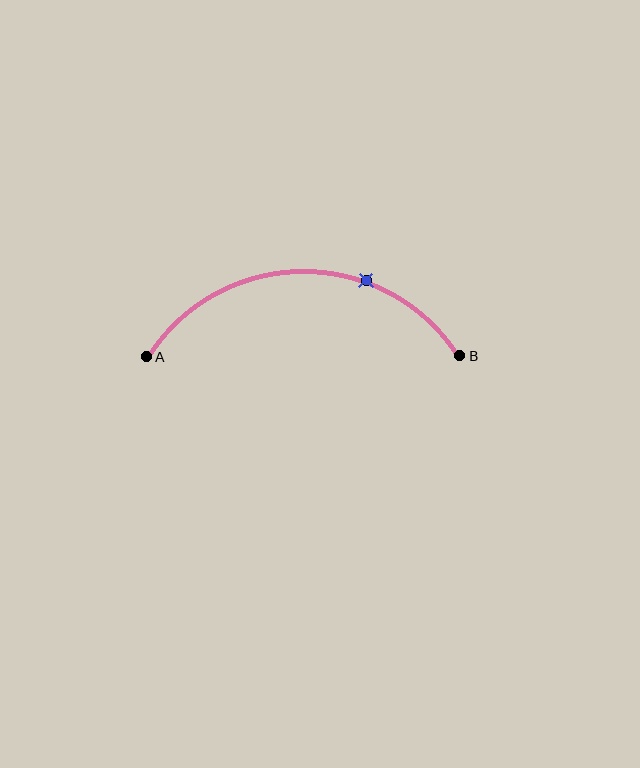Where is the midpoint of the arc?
The arc midpoint is the point on the curve farthest from the straight line joining A and B. It sits above that line.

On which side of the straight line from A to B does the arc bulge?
The arc bulges above the straight line connecting A and B.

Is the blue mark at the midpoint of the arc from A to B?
No. The blue mark lies on the arc but is closer to endpoint B. The arc midpoint would be at the point on the curve equidistant along the arc from both A and B.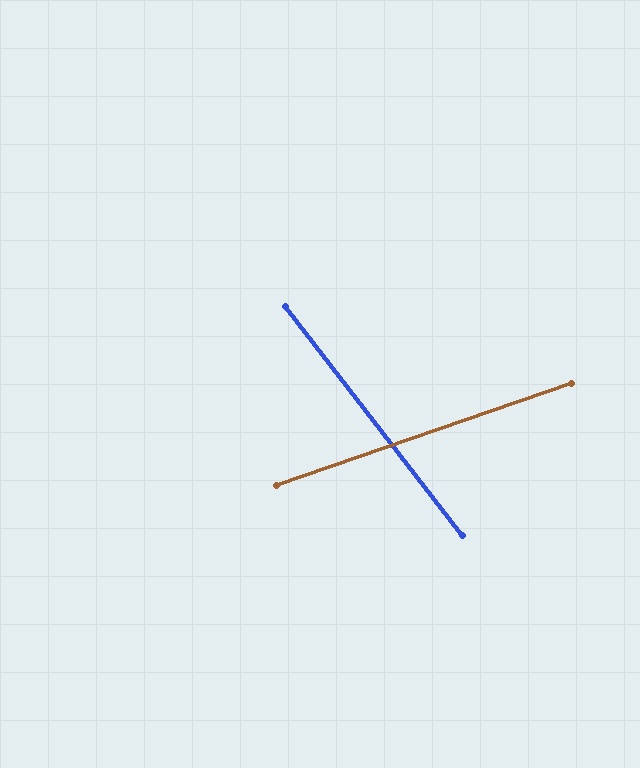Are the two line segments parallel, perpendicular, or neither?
Neither parallel nor perpendicular — they differ by about 71°.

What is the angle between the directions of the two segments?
Approximately 71 degrees.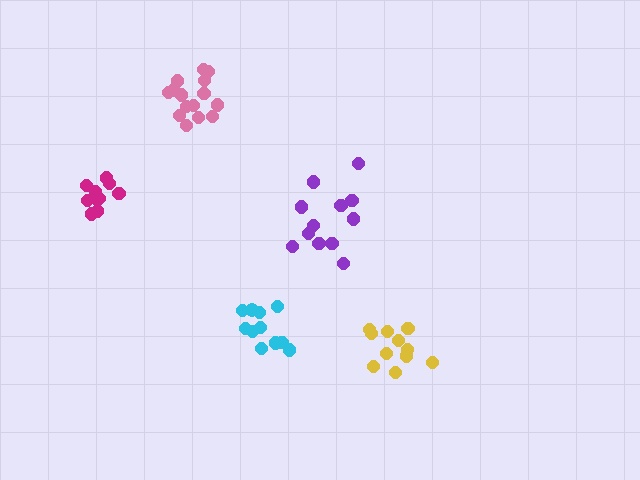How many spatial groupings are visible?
There are 5 spatial groupings.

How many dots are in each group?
Group 1: 11 dots, Group 2: 10 dots, Group 3: 11 dots, Group 4: 15 dots, Group 5: 12 dots (59 total).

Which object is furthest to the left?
The magenta cluster is leftmost.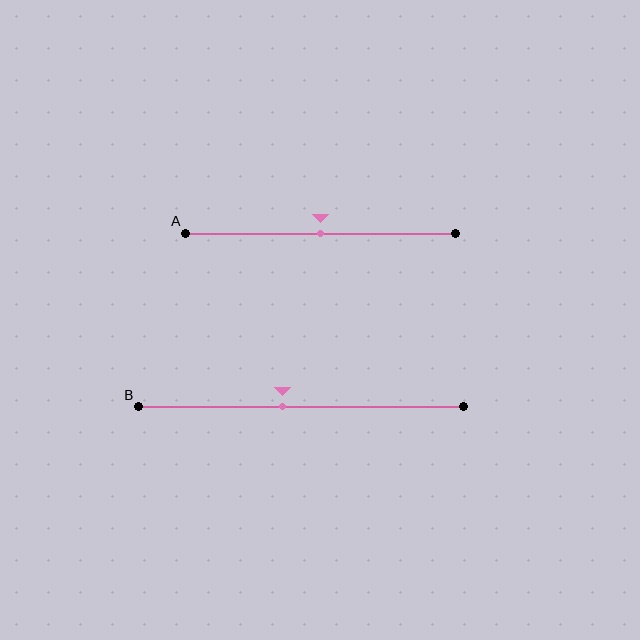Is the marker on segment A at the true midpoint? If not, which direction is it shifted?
Yes, the marker on segment A is at the true midpoint.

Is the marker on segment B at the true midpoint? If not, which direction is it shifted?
No, the marker on segment B is shifted to the left by about 6% of the segment length.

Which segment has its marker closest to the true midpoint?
Segment A has its marker closest to the true midpoint.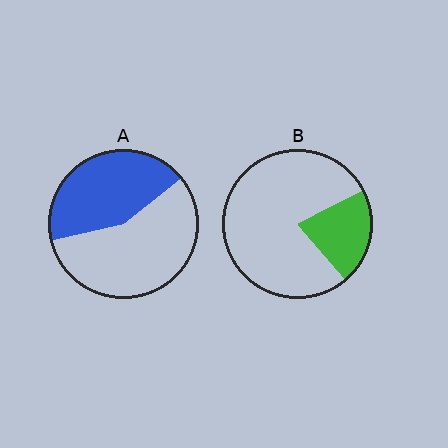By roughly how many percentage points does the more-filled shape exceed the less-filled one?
By roughly 20 percentage points (A over B).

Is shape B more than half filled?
No.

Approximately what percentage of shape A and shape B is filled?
A is approximately 45% and B is approximately 20%.